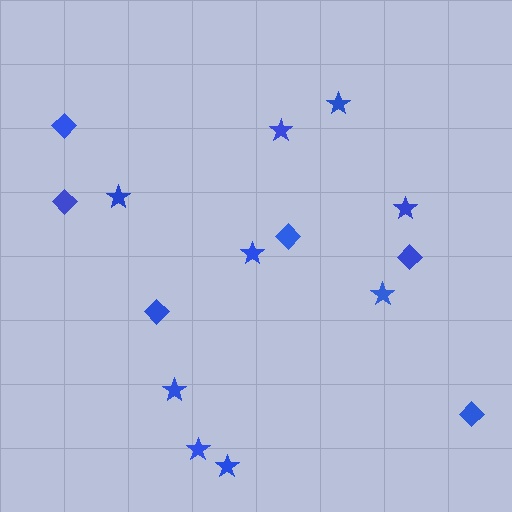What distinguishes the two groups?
There are 2 groups: one group of diamonds (6) and one group of stars (9).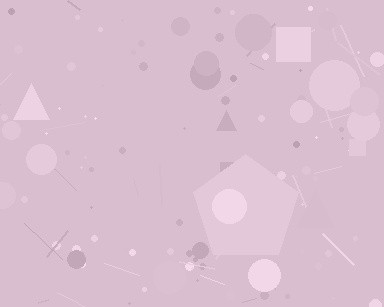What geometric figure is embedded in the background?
A pentagon is embedded in the background.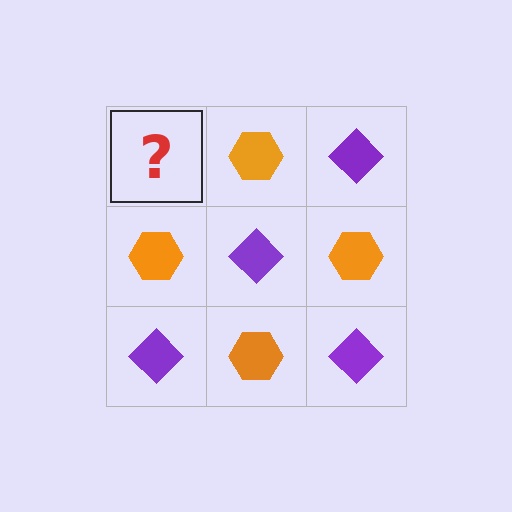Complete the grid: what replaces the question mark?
The question mark should be replaced with a purple diamond.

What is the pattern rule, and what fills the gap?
The rule is that it alternates purple diamond and orange hexagon in a checkerboard pattern. The gap should be filled with a purple diamond.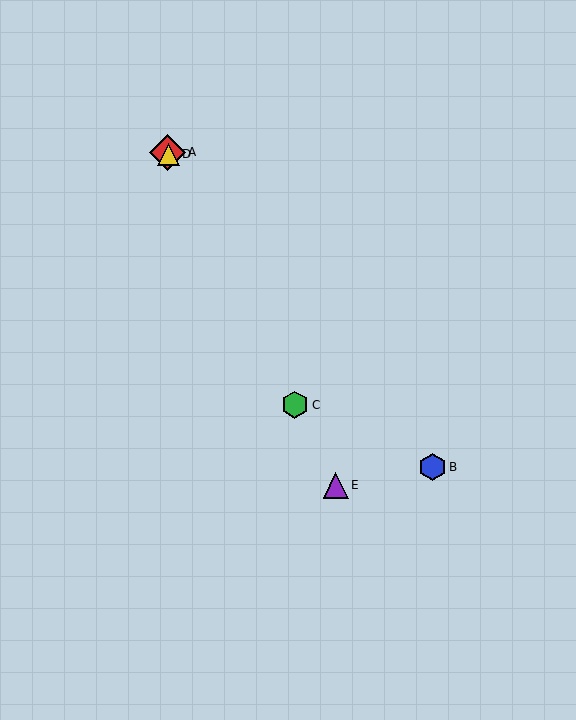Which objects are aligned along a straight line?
Objects A, C, D, E are aligned along a straight line.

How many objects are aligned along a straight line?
4 objects (A, C, D, E) are aligned along a straight line.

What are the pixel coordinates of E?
Object E is at (336, 485).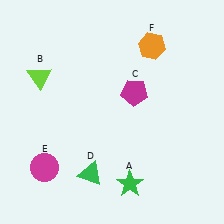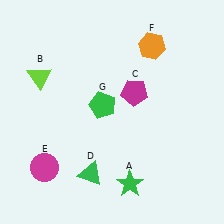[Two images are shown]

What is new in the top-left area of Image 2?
A green pentagon (G) was added in the top-left area of Image 2.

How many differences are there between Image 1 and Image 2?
There is 1 difference between the two images.